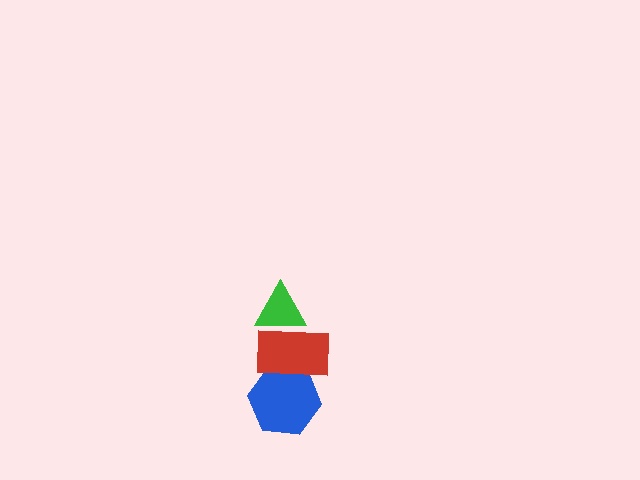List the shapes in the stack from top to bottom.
From top to bottom: the green triangle, the red rectangle, the blue hexagon.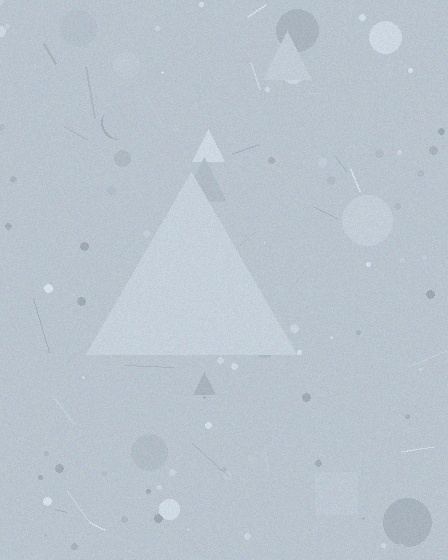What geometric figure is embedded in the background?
A triangle is embedded in the background.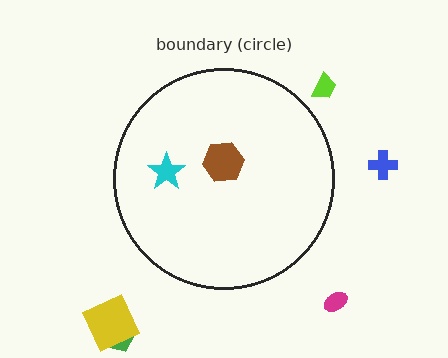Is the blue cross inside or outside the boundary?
Outside.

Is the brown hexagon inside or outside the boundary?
Inside.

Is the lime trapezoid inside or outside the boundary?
Outside.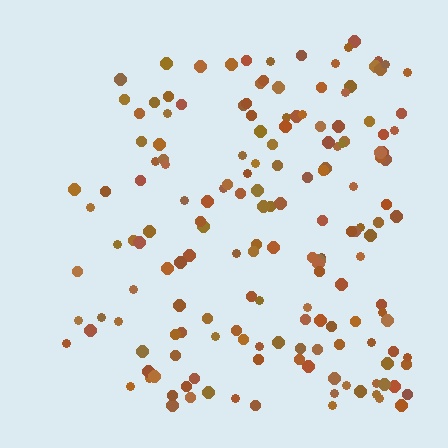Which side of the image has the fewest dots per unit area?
The left.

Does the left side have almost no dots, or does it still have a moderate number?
Still a moderate number, just noticeably fewer than the right.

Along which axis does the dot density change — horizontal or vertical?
Horizontal.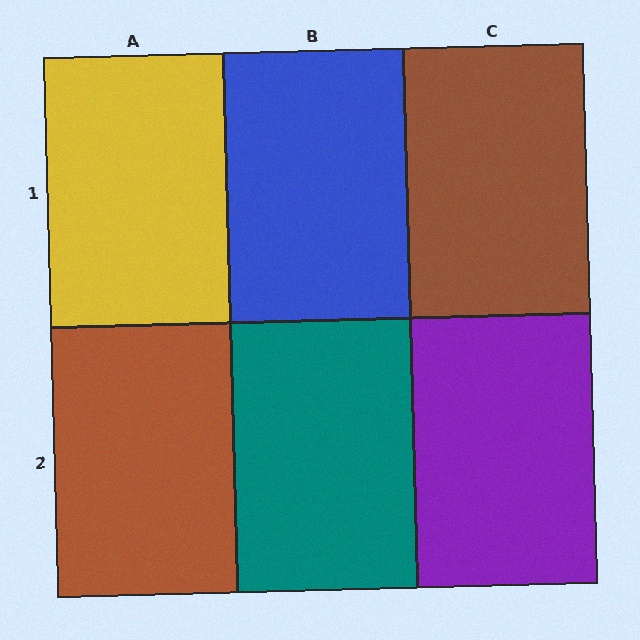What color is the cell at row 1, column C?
Brown.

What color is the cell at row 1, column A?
Yellow.